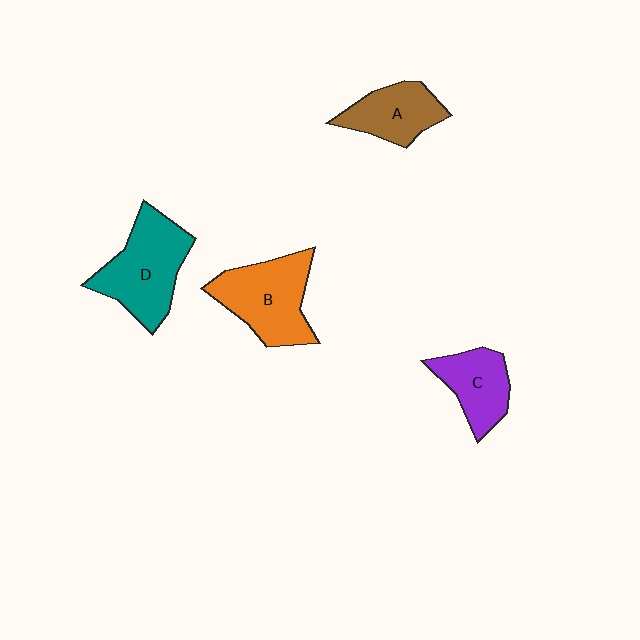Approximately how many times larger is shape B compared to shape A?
Approximately 1.5 times.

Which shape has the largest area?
Shape D (teal).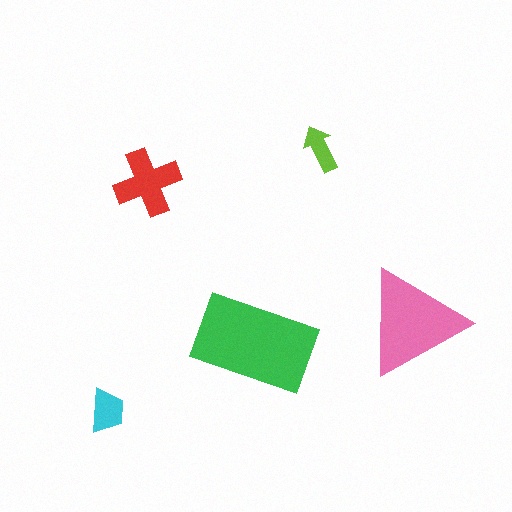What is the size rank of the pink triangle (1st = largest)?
2nd.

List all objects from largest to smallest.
The green rectangle, the pink triangle, the red cross, the cyan trapezoid, the lime arrow.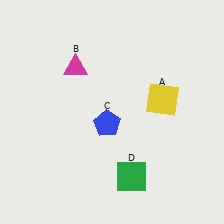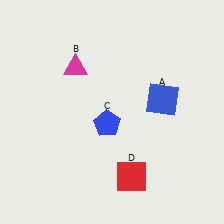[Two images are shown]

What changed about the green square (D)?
In Image 1, D is green. In Image 2, it changed to red.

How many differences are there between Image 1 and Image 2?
There are 2 differences between the two images.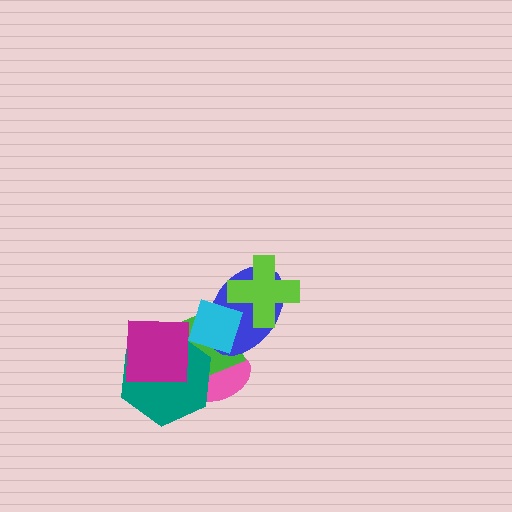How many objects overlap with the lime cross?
2 objects overlap with the lime cross.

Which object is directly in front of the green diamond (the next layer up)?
The blue ellipse is directly in front of the green diamond.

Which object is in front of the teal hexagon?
The magenta square is in front of the teal hexagon.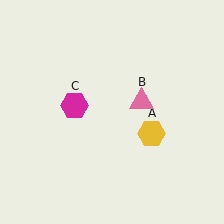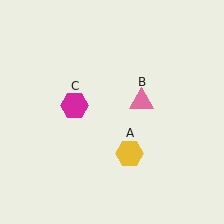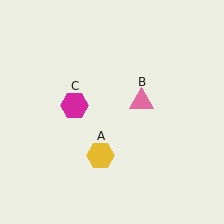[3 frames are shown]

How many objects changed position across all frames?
1 object changed position: yellow hexagon (object A).